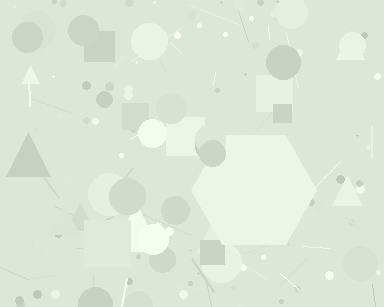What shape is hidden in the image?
A hexagon is hidden in the image.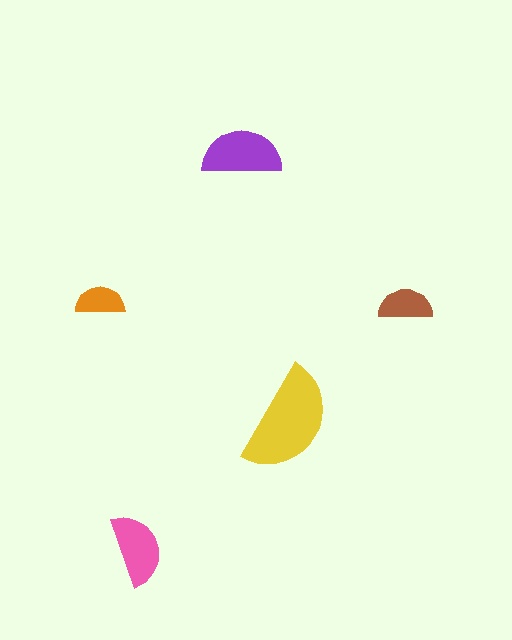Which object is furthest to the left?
The orange semicircle is leftmost.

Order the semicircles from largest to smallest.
the yellow one, the purple one, the pink one, the brown one, the orange one.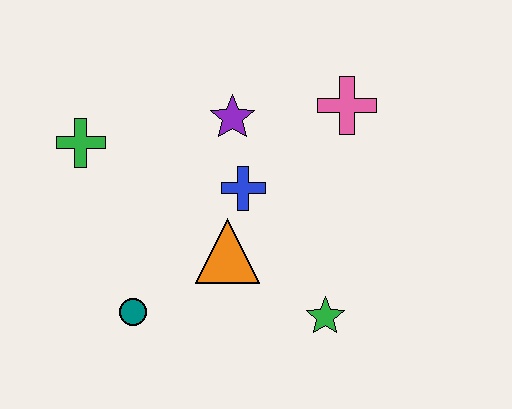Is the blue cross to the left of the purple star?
No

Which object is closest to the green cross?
The purple star is closest to the green cross.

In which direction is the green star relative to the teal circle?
The green star is to the right of the teal circle.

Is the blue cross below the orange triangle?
No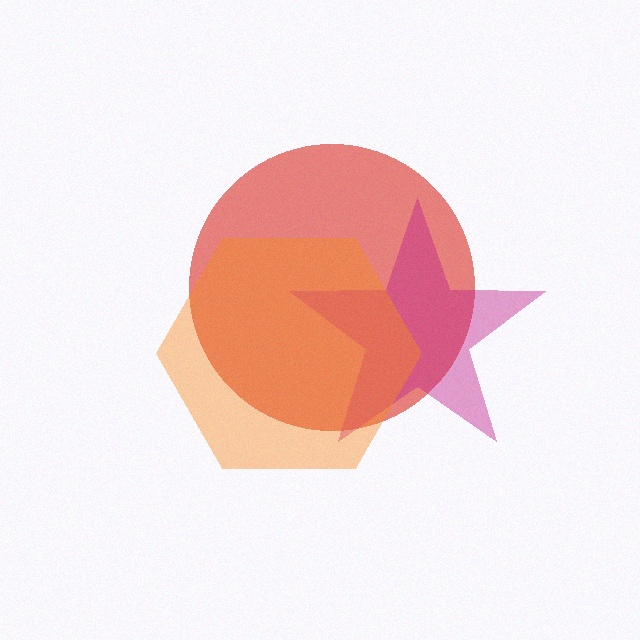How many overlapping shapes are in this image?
There are 3 overlapping shapes in the image.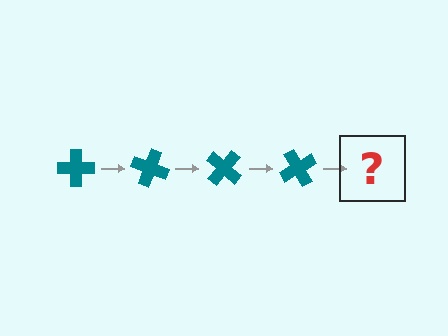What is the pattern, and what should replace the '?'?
The pattern is that the cross rotates 20 degrees each step. The '?' should be a teal cross rotated 80 degrees.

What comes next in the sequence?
The next element should be a teal cross rotated 80 degrees.